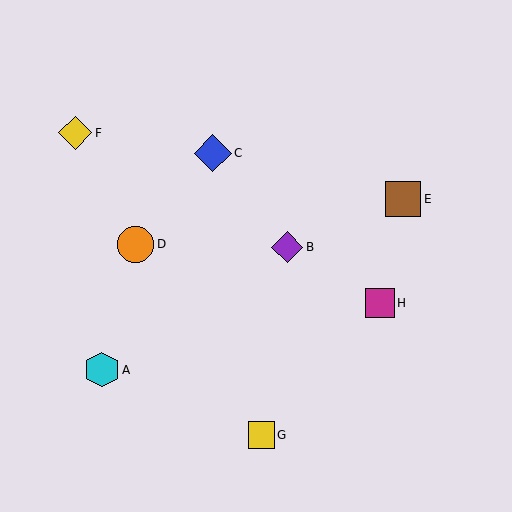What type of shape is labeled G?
Shape G is a yellow square.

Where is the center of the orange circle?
The center of the orange circle is at (136, 244).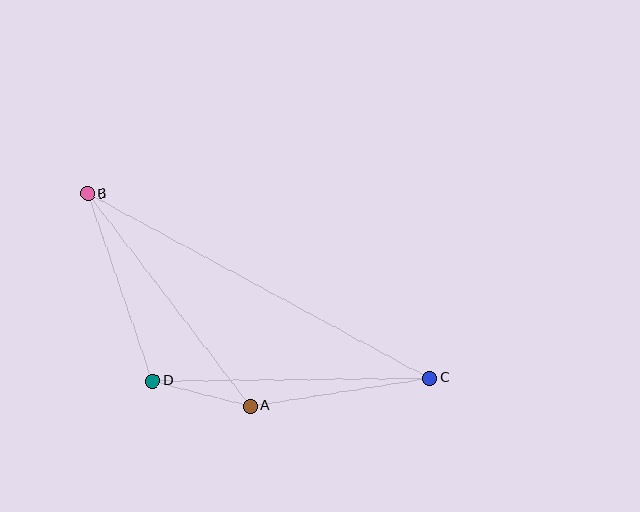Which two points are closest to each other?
Points A and D are closest to each other.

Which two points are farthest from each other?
Points B and C are farthest from each other.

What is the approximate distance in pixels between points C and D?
The distance between C and D is approximately 277 pixels.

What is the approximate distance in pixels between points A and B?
The distance between A and B is approximately 267 pixels.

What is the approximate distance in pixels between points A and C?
The distance between A and C is approximately 182 pixels.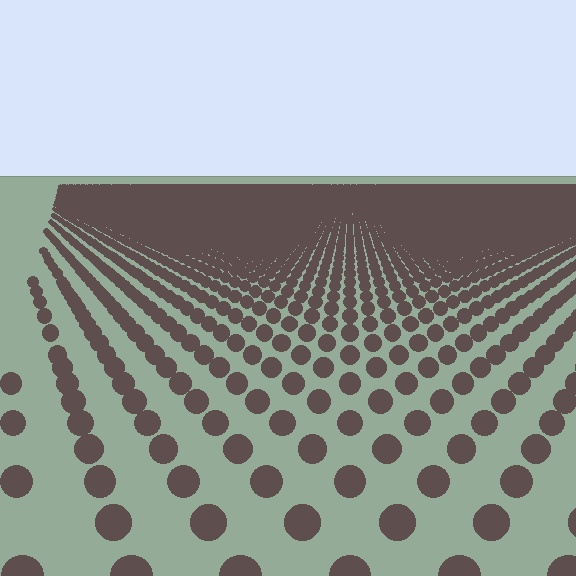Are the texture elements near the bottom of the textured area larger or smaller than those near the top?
Larger. Near the bottom, elements are closer to the viewer and appear at a bigger on-screen size.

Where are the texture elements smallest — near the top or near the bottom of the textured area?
Near the top.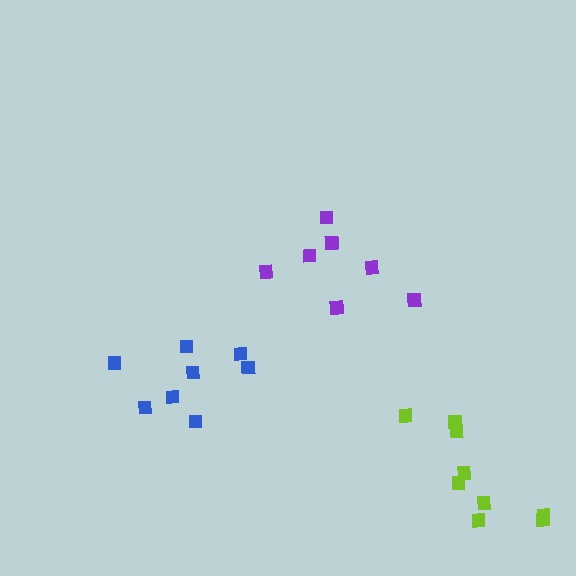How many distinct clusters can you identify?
There are 3 distinct clusters.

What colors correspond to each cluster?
The clusters are colored: blue, purple, lime.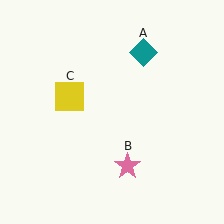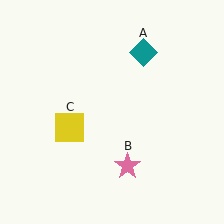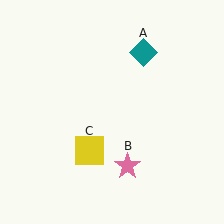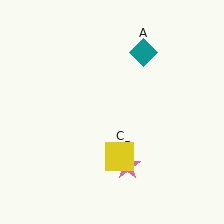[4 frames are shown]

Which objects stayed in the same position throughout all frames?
Teal diamond (object A) and pink star (object B) remained stationary.